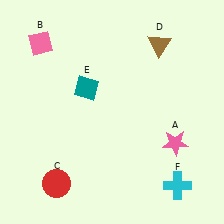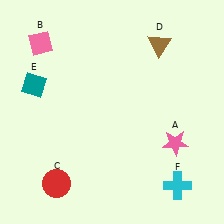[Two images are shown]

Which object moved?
The teal diamond (E) moved left.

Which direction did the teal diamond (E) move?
The teal diamond (E) moved left.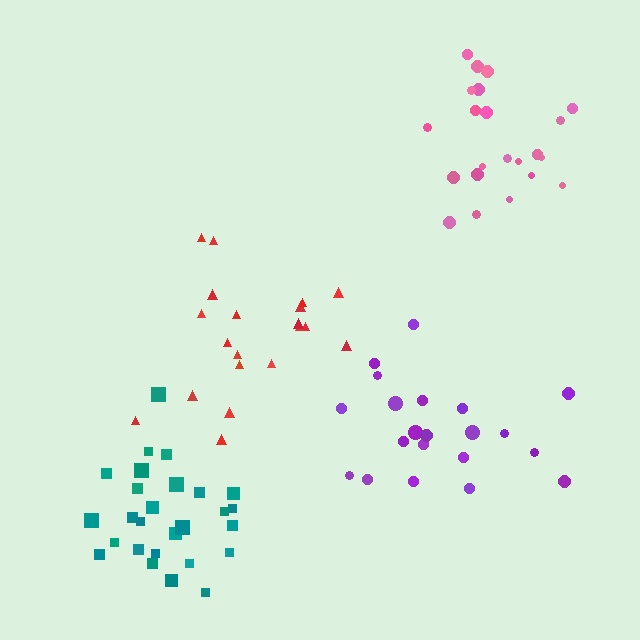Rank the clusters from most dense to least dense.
teal, red, pink, purple.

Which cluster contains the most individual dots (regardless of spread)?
Teal (28).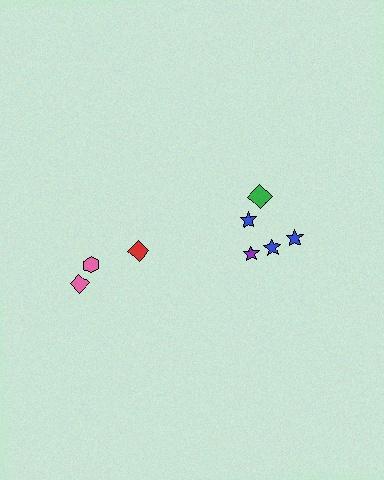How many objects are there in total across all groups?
There are 8 objects.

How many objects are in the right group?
There are 5 objects.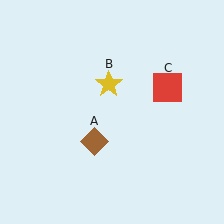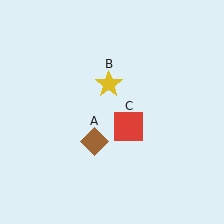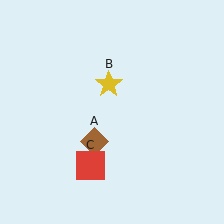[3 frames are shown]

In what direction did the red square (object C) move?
The red square (object C) moved down and to the left.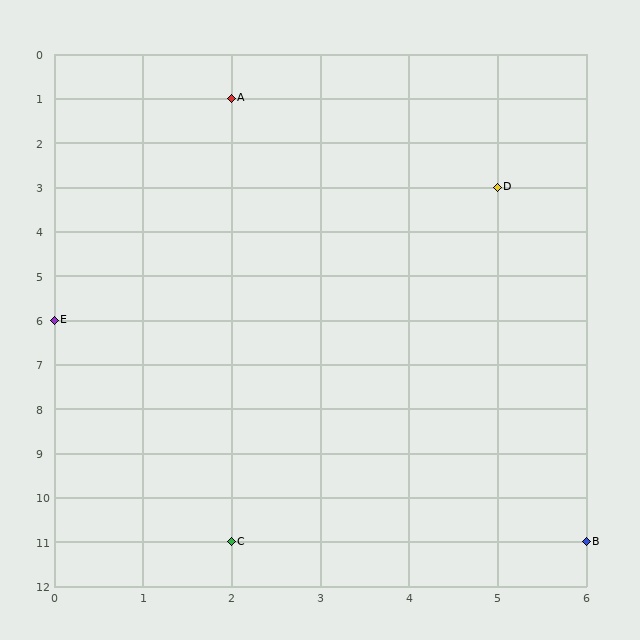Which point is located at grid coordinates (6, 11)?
Point B is at (6, 11).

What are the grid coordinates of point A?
Point A is at grid coordinates (2, 1).